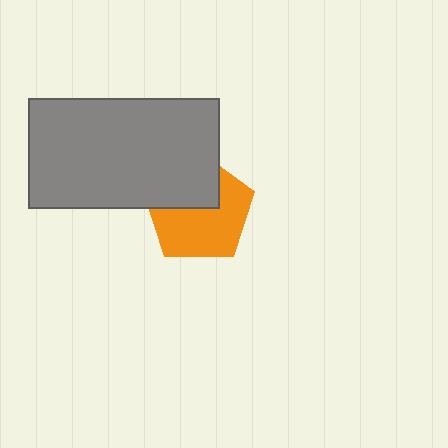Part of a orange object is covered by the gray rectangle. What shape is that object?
It is a pentagon.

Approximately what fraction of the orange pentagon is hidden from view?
Roughly 38% of the orange pentagon is hidden behind the gray rectangle.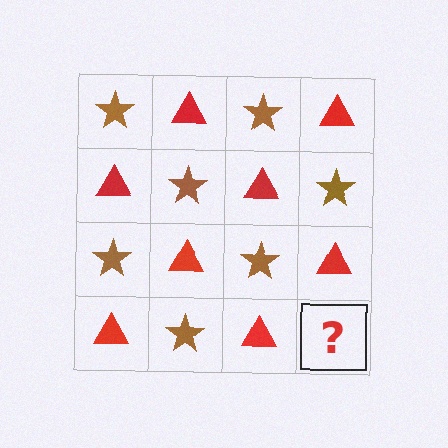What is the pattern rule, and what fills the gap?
The rule is that it alternates brown star and red triangle in a checkerboard pattern. The gap should be filled with a brown star.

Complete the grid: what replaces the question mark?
The question mark should be replaced with a brown star.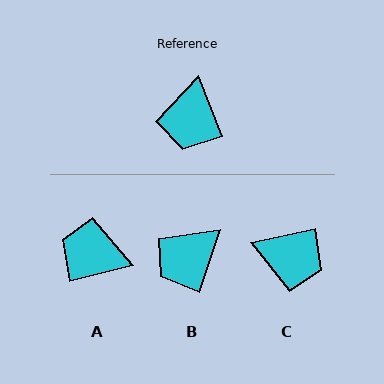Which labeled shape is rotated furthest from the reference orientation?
A, about 98 degrees away.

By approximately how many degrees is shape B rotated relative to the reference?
Approximately 40 degrees clockwise.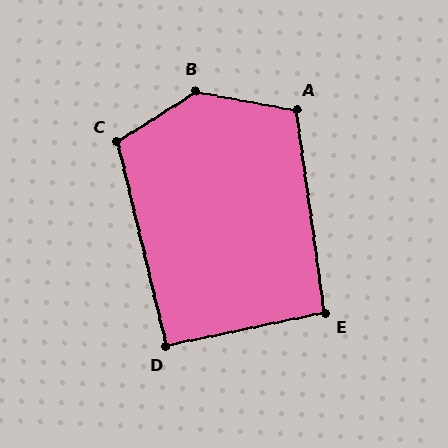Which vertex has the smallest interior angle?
D, at approximately 92 degrees.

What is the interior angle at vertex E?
Approximately 93 degrees (approximately right).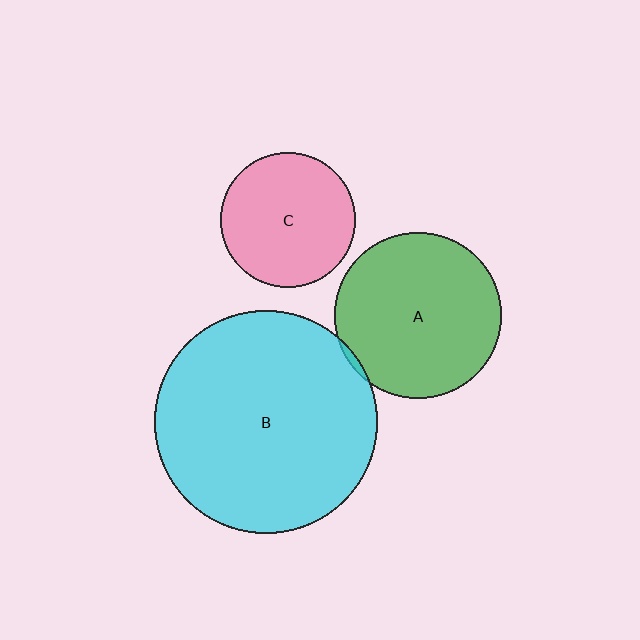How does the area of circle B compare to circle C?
Approximately 2.7 times.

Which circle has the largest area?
Circle B (cyan).